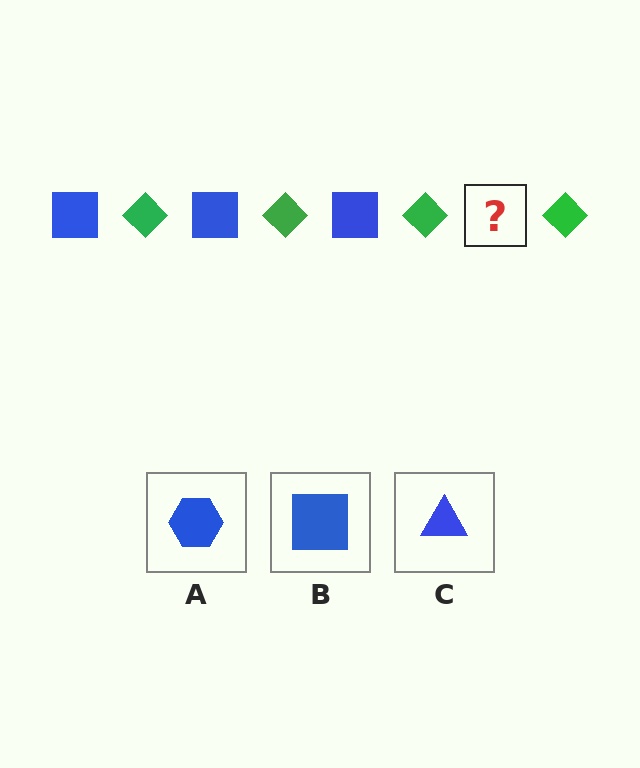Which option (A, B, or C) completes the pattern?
B.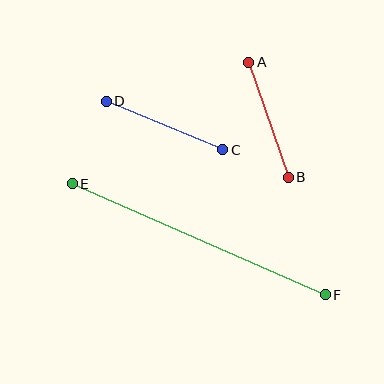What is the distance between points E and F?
The distance is approximately 276 pixels.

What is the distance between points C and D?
The distance is approximately 126 pixels.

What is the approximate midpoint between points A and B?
The midpoint is at approximately (269, 120) pixels.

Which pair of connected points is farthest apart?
Points E and F are farthest apart.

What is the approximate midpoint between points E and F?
The midpoint is at approximately (199, 239) pixels.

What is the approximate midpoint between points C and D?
The midpoint is at approximately (164, 126) pixels.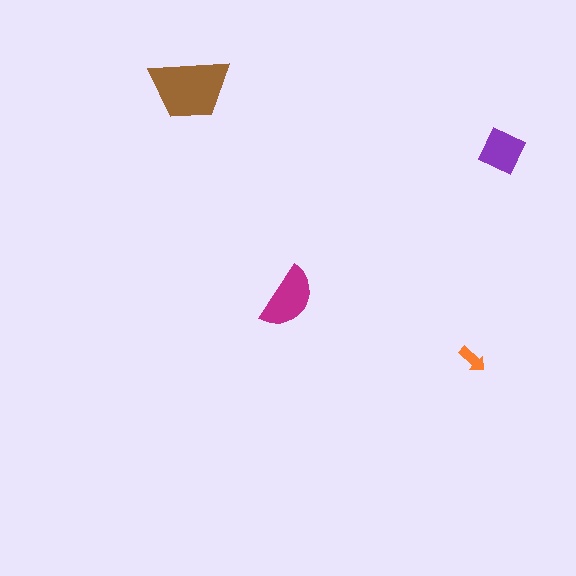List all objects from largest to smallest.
The brown trapezoid, the magenta semicircle, the purple diamond, the orange arrow.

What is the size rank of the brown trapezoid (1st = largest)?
1st.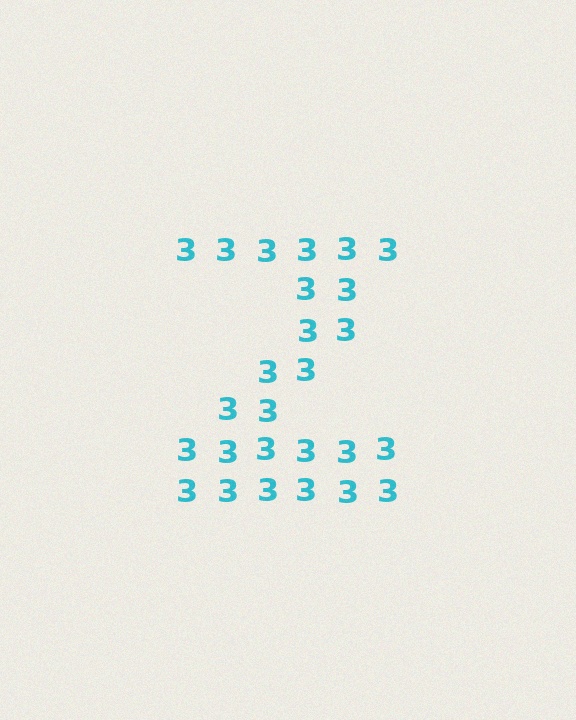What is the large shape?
The large shape is the letter Z.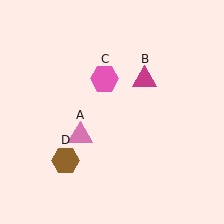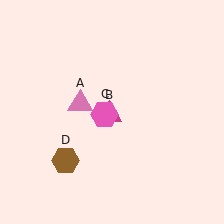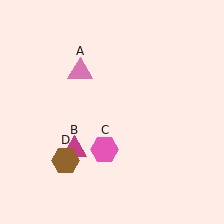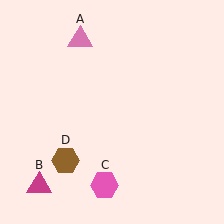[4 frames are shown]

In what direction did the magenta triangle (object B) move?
The magenta triangle (object B) moved down and to the left.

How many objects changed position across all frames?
3 objects changed position: pink triangle (object A), magenta triangle (object B), pink hexagon (object C).